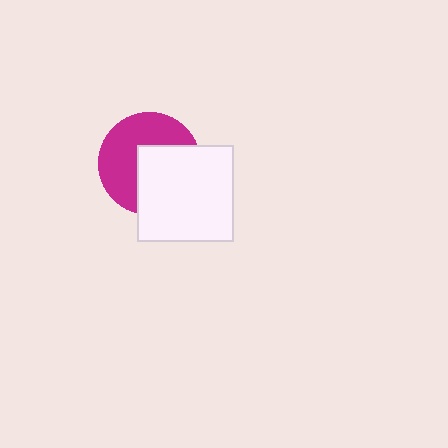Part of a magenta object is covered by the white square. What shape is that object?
It is a circle.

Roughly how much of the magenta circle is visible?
About half of it is visible (roughly 54%).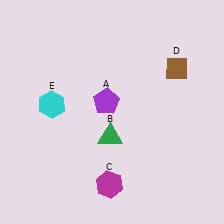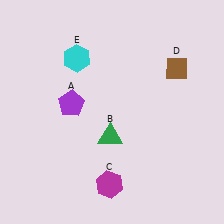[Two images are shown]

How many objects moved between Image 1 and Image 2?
2 objects moved between the two images.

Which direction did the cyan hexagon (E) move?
The cyan hexagon (E) moved up.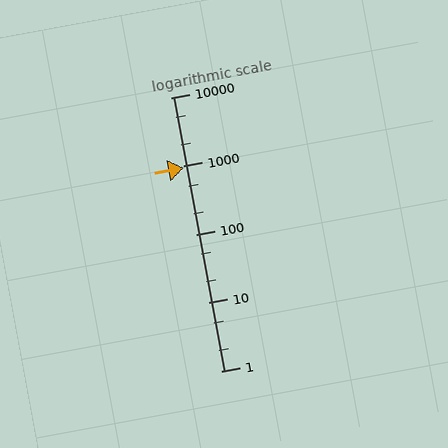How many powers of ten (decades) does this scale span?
The scale spans 4 decades, from 1 to 10000.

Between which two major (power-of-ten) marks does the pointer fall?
The pointer is between 100 and 1000.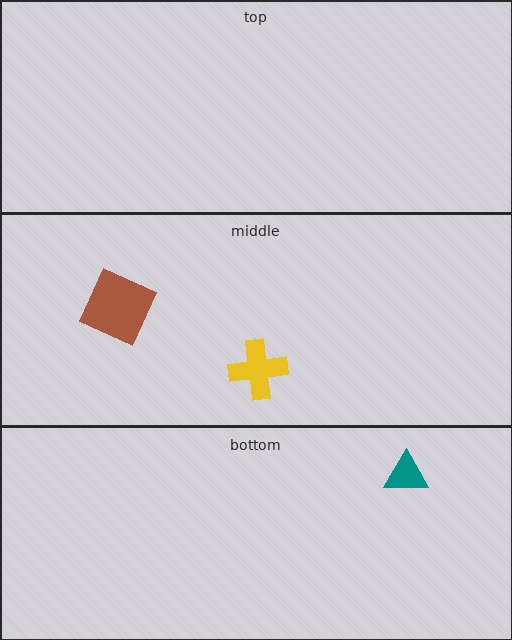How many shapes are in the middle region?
2.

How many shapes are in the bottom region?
1.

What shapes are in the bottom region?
The teal triangle.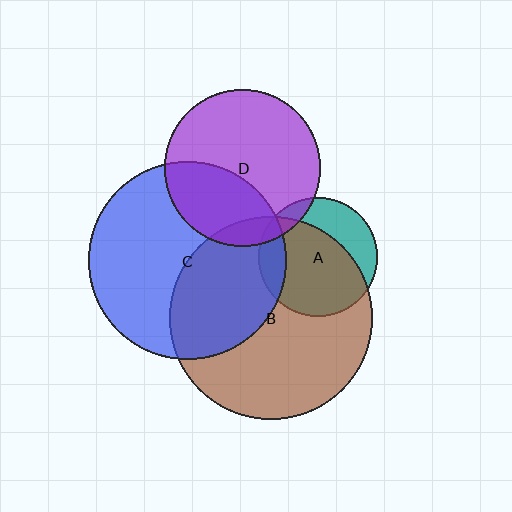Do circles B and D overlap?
Yes.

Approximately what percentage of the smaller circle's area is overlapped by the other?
Approximately 10%.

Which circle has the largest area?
Circle B (brown).